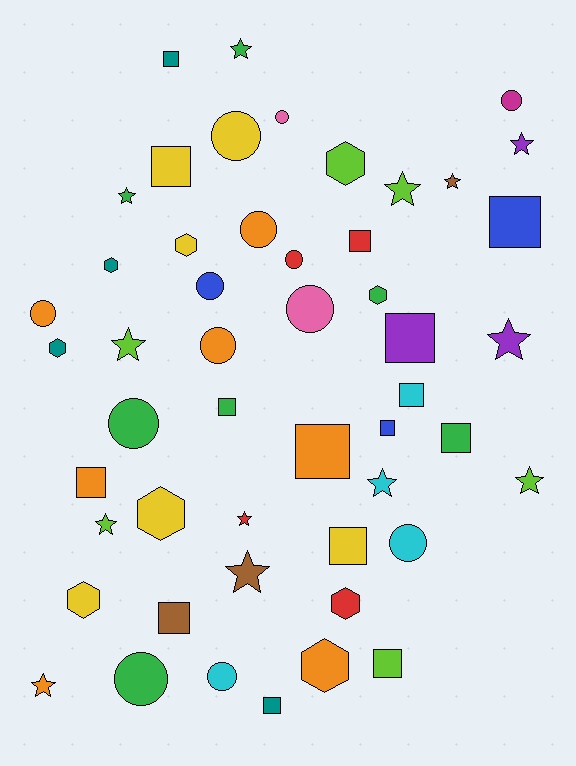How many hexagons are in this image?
There are 9 hexagons.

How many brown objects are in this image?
There are 3 brown objects.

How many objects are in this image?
There are 50 objects.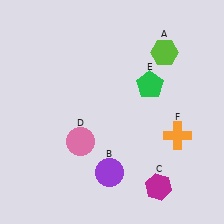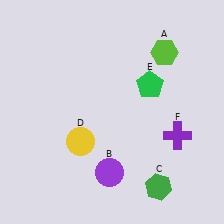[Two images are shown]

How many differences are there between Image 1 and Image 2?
There are 3 differences between the two images.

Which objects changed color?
C changed from magenta to green. D changed from pink to yellow. F changed from orange to purple.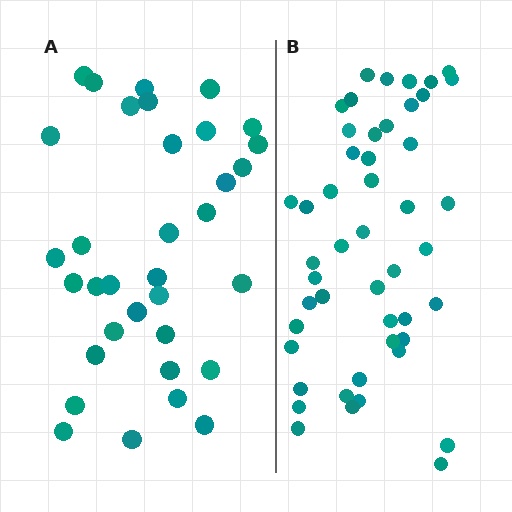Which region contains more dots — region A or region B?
Region B (the right region) has more dots.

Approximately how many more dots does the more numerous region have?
Region B has approximately 15 more dots than region A.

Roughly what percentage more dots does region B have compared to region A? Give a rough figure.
About 40% more.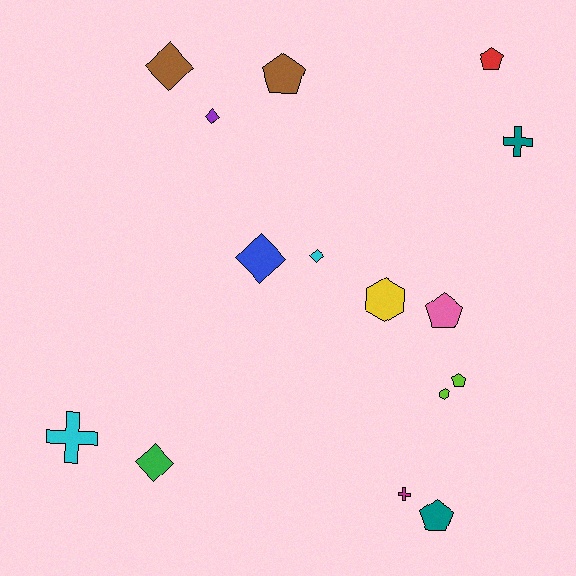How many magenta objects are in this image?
There is 1 magenta object.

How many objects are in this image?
There are 15 objects.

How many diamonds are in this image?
There are 5 diamonds.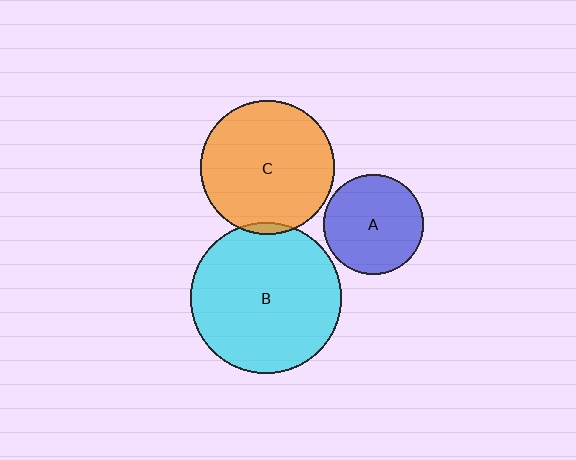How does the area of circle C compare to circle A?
Approximately 1.8 times.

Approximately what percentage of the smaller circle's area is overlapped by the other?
Approximately 5%.